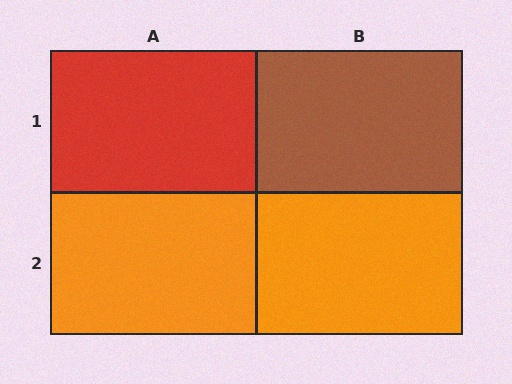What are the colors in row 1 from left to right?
Red, brown.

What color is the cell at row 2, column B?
Orange.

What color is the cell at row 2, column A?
Orange.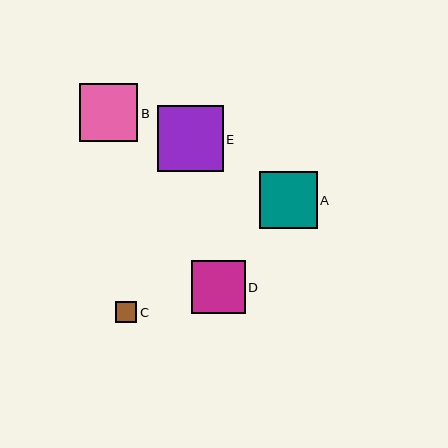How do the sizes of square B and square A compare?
Square B and square A are approximately the same size.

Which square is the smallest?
Square C is the smallest with a size of approximately 21 pixels.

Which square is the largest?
Square E is the largest with a size of approximately 65 pixels.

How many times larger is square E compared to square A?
Square E is approximately 1.1 times the size of square A.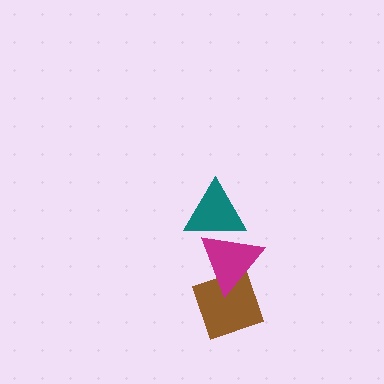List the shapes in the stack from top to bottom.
From top to bottom: the teal triangle, the magenta triangle, the brown diamond.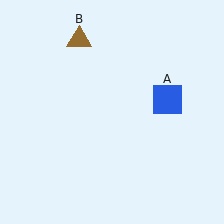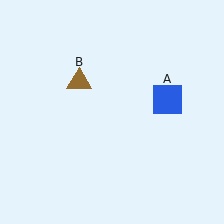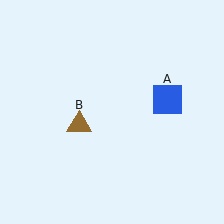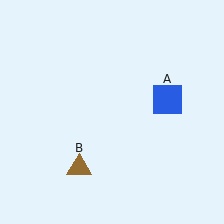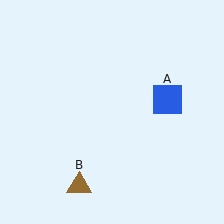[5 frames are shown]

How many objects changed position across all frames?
1 object changed position: brown triangle (object B).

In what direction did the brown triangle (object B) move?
The brown triangle (object B) moved down.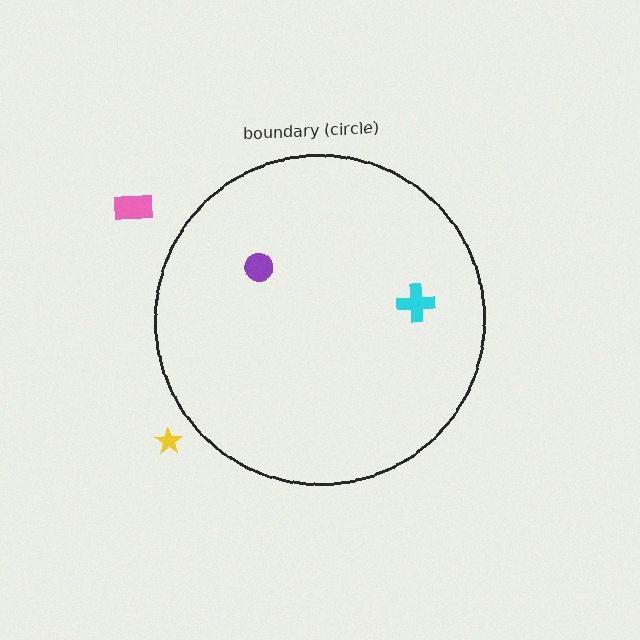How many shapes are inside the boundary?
2 inside, 2 outside.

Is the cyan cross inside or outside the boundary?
Inside.